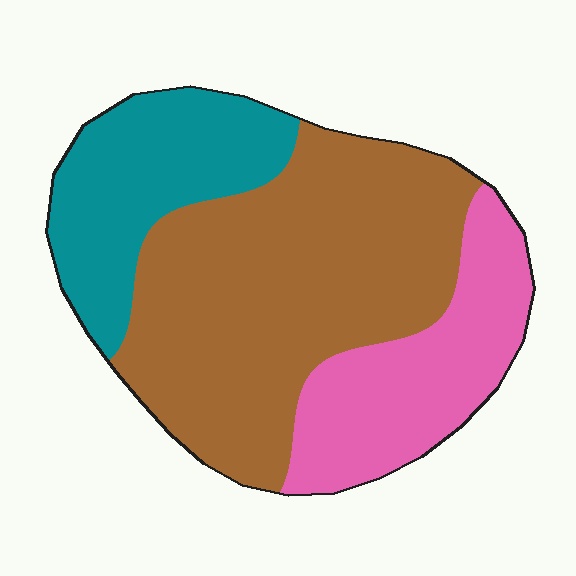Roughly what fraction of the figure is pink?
Pink takes up about one quarter (1/4) of the figure.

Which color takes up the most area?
Brown, at roughly 55%.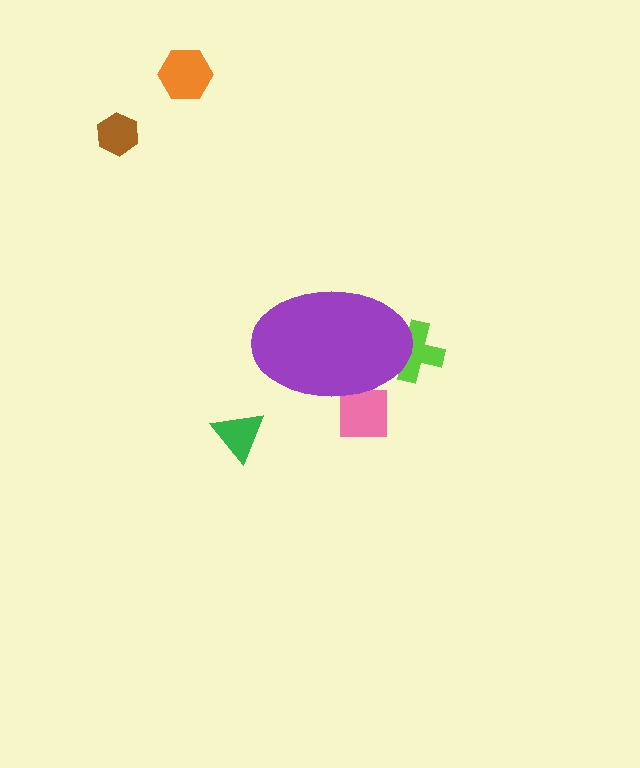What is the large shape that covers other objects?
A purple ellipse.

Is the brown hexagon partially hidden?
No, the brown hexagon is fully visible.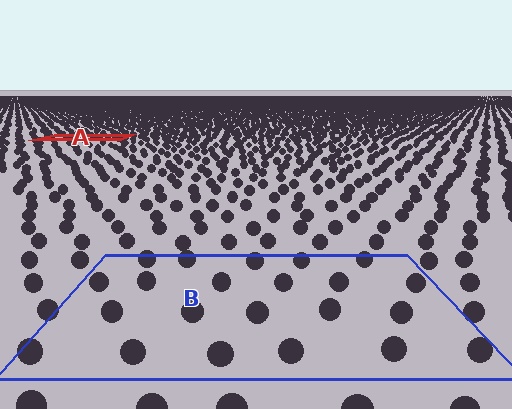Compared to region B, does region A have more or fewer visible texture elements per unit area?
Region A has more texture elements per unit area — they are packed more densely because it is farther away.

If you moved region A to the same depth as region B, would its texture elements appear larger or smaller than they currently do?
They would appear larger. At a closer depth, the same texture elements are projected at a bigger on-screen size.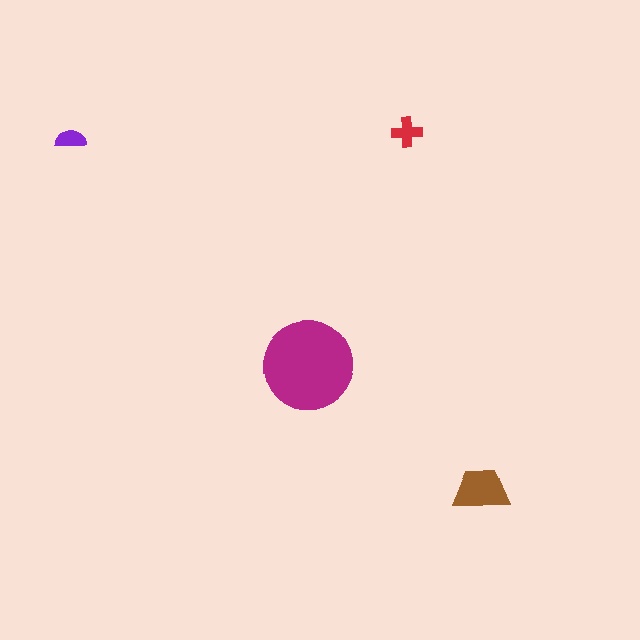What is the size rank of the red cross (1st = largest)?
3rd.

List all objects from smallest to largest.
The purple semicircle, the red cross, the brown trapezoid, the magenta circle.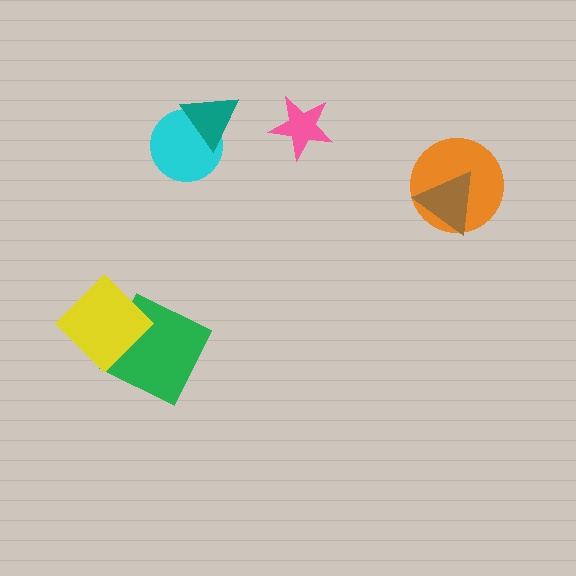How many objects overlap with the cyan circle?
1 object overlaps with the cyan circle.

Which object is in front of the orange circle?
The brown triangle is in front of the orange circle.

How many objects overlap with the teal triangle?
1 object overlaps with the teal triangle.